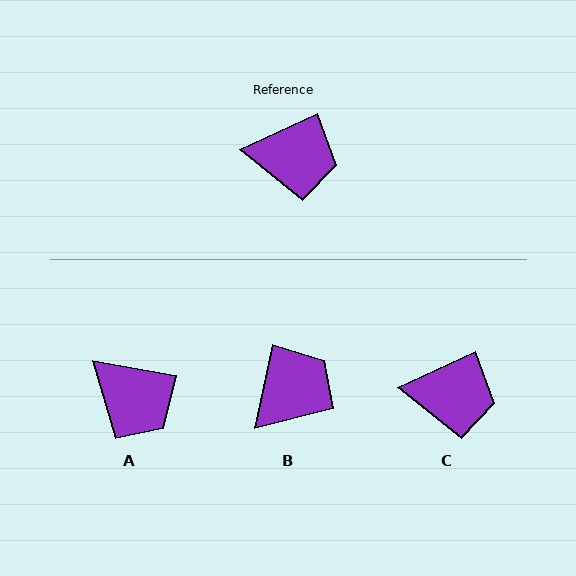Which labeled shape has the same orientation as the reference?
C.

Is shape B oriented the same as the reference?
No, it is off by about 54 degrees.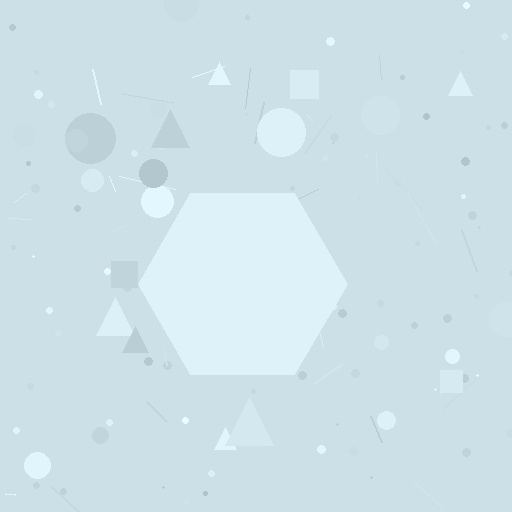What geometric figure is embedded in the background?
A hexagon is embedded in the background.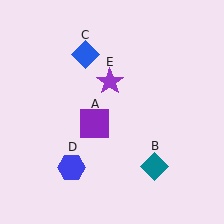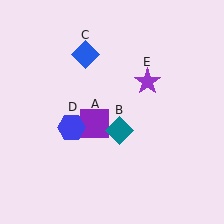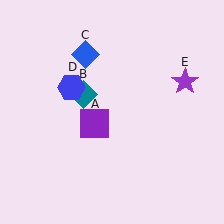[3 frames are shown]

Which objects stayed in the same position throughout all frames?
Purple square (object A) and blue diamond (object C) remained stationary.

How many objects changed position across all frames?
3 objects changed position: teal diamond (object B), blue hexagon (object D), purple star (object E).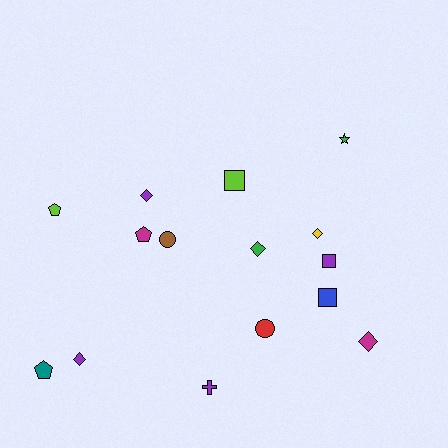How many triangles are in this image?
There are no triangles.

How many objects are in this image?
There are 15 objects.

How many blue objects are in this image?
There is 1 blue object.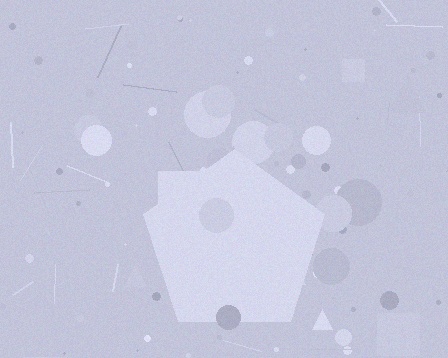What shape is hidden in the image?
A pentagon is hidden in the image.